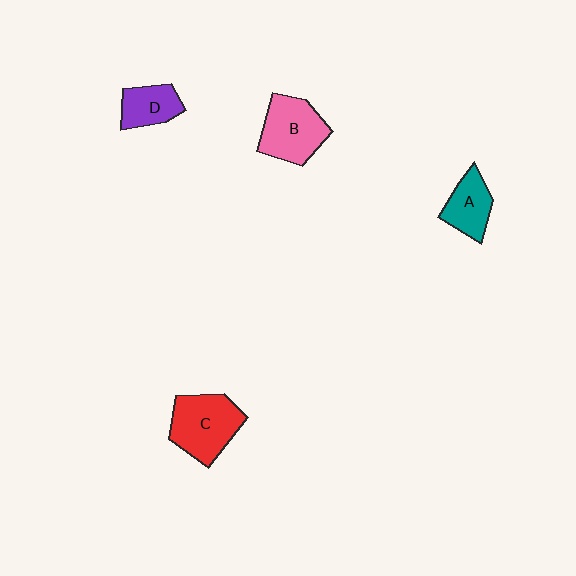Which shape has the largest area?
Shape C (red).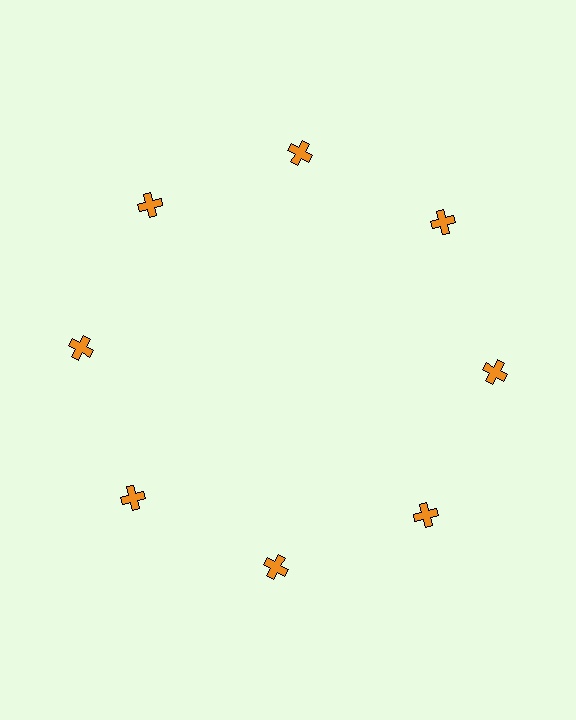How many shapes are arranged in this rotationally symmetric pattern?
There are 8 shapes, arranged in 8 groups of 1.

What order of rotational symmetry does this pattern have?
This pattern has 8-fold rotational symmetry.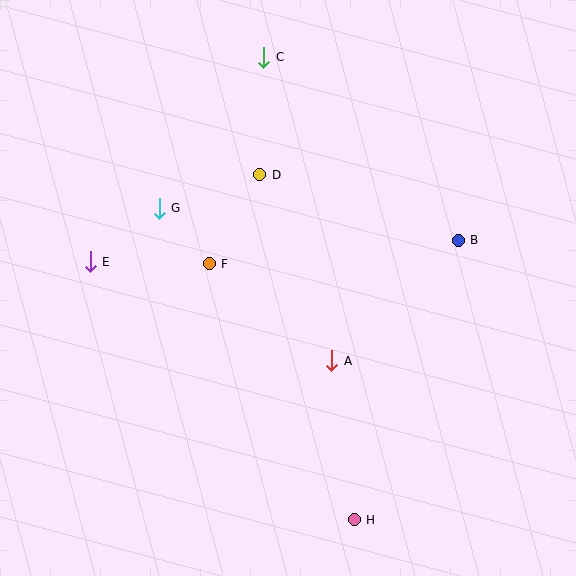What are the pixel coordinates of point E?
Point E is at (90, 262).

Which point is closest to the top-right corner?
Point B is closest to the top-right corner.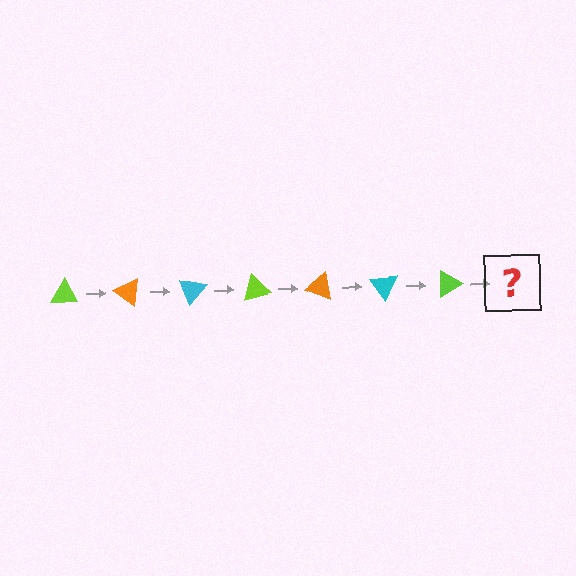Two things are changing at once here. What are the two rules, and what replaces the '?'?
The two rules are that it rotates 35 degrees each step and the color cycles through lime, orange, and cyan. The '?' should be an orange triangle, rotated 245 degrees from the start.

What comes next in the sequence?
The next element should be an orange triangle, rotated 245 degrees from the start.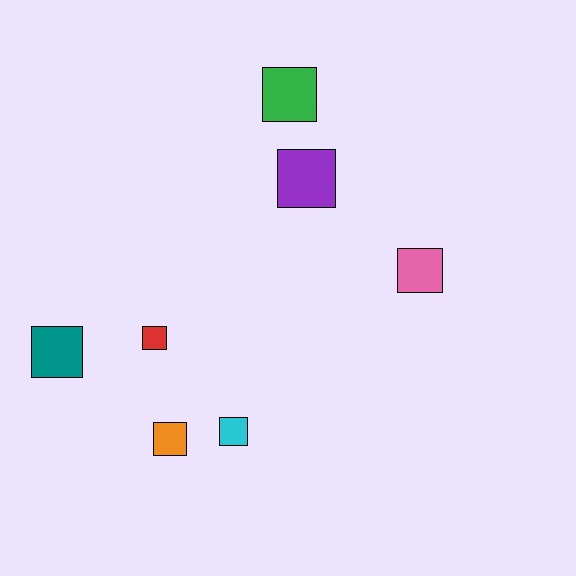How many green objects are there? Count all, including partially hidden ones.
There is 1 green object.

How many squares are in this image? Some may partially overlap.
There are 7 squares.